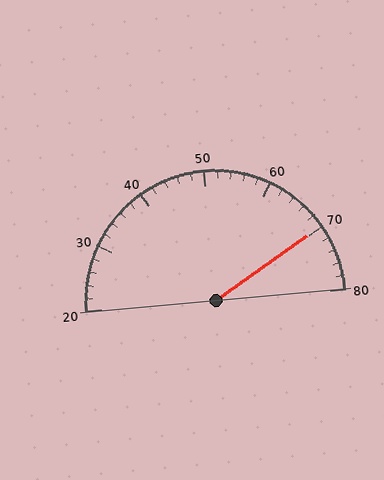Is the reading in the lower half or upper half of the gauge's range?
The reading is in the upper half of the range (20 to 80).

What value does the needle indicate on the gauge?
The needle indicates approximately 70.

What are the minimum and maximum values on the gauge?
The gauge ranges from 20 to 80.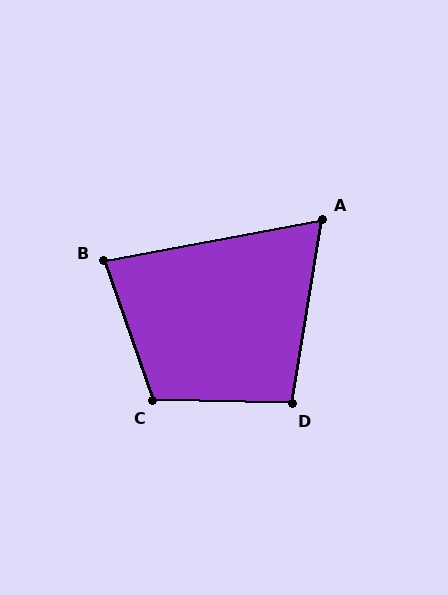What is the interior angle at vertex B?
Approximately 81 degrees (acute).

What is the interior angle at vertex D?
Approximately 99 degrees (obtuse).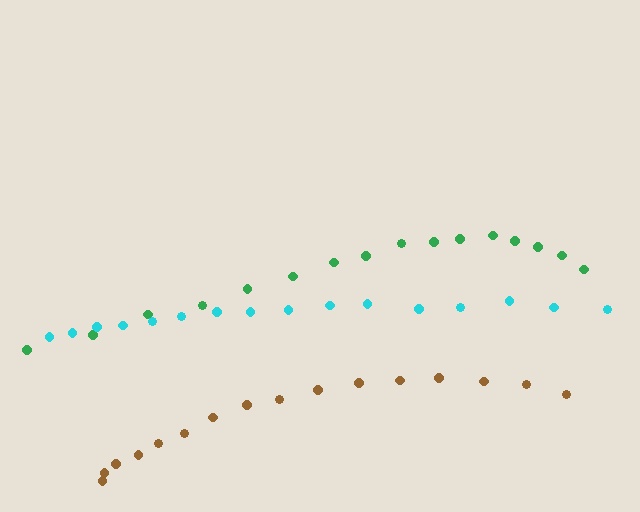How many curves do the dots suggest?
There are 3 distinct paths.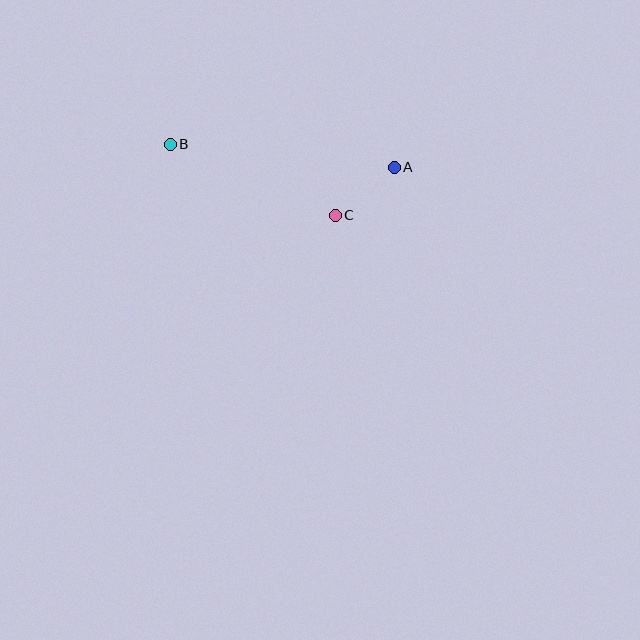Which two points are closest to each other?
Points A and C are closest to each other.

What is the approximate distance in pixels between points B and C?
The distance between B and C is approximately 180 pixels.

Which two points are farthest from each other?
Points A and B are farthest from each other.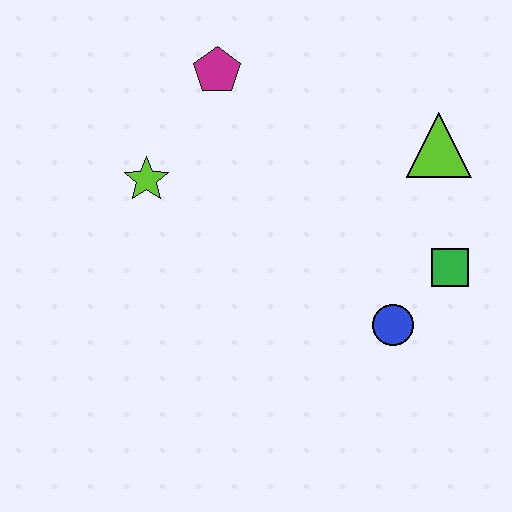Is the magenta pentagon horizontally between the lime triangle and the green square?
No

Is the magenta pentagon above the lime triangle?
Yes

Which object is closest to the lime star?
The magenta pentagon is closest to the lime star.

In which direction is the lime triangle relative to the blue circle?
The lime triangle is above the blue circle.